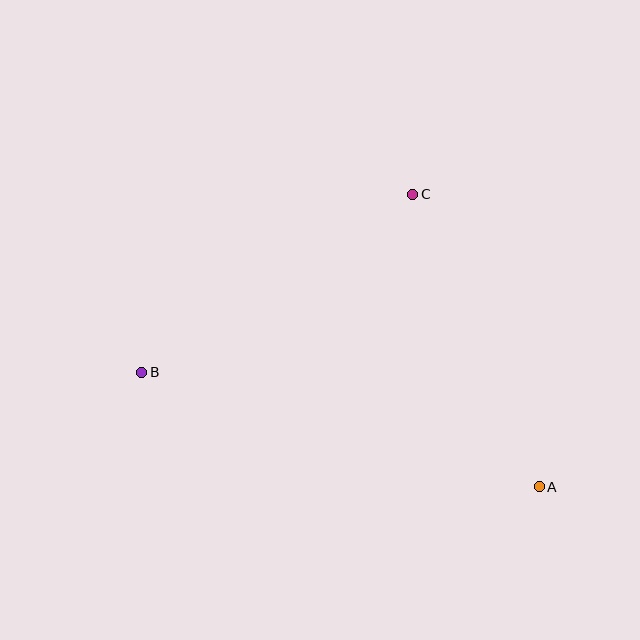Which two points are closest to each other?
Points A and C are closest to each other.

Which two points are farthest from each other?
Points A and B are farthest from each other.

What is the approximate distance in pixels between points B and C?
The distance between B and C is approximately 325 pixels.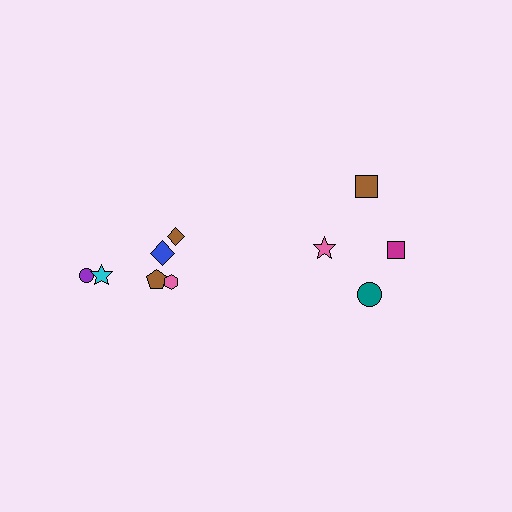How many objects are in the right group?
There are 4 objects.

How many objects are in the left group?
There are 6 objects.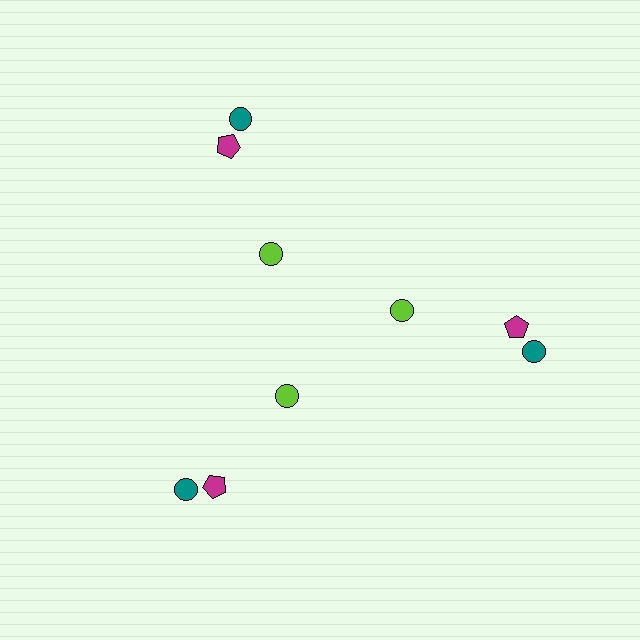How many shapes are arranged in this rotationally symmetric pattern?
There are 9 shapes, arranged in 3 groups of 3.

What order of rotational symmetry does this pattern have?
This pattern has 3-fold rotational symmetry.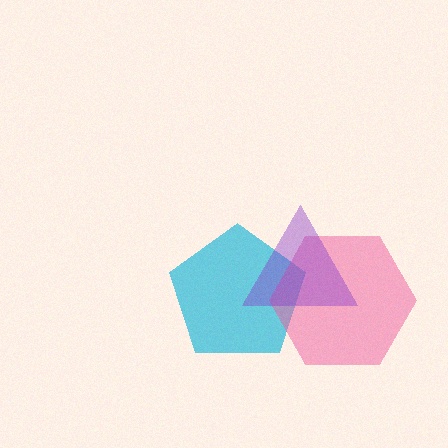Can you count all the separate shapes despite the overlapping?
Yes, there are 3 separate shapes.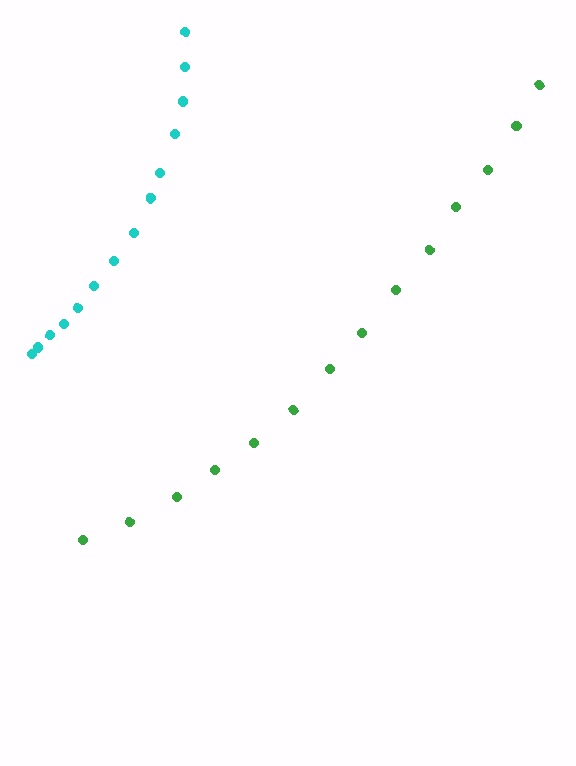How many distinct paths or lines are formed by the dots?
There are 2 distinct paths.